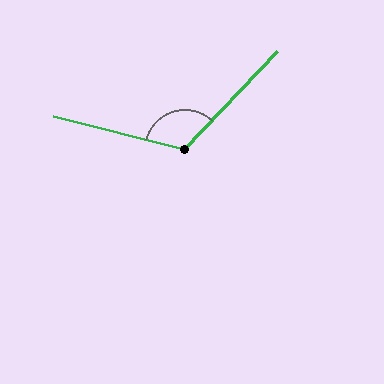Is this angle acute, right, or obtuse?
It is obtuse.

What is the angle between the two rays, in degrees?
Approximately 119 degrees.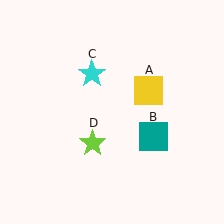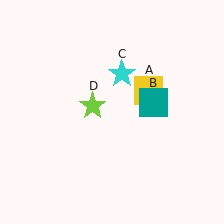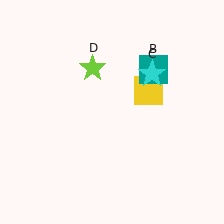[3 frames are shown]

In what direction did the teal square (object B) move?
The teal square (object B) moved up.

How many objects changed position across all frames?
3 objects changed position: teal square (object B), cyan star (object C), lime star (object D).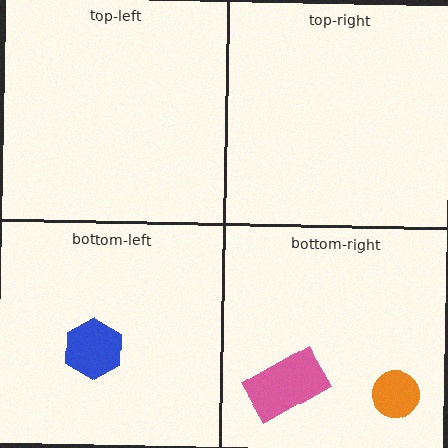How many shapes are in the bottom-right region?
2.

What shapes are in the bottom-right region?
The orange circle, the pink rectangle.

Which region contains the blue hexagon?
The bottom-left region.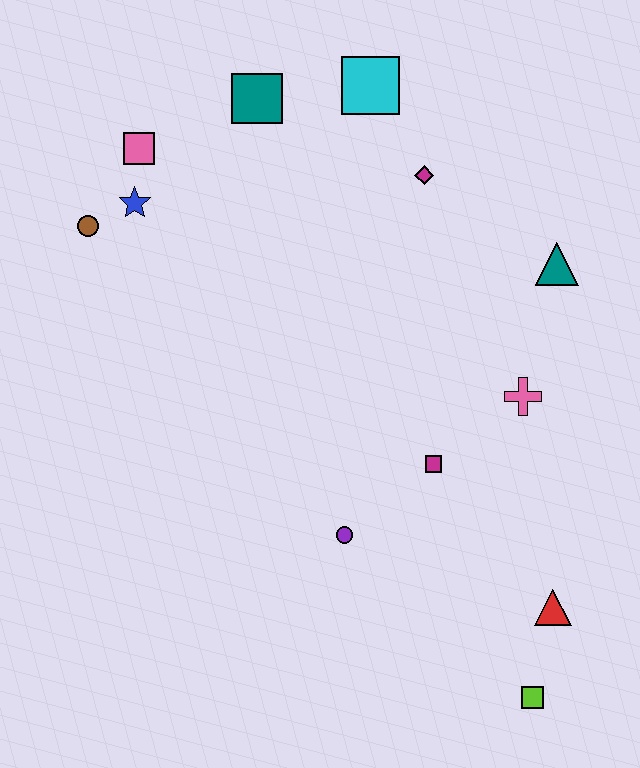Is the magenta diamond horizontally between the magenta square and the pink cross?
No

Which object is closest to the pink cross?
The magenta square is closest to the pink cross.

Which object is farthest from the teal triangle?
The brown circle is farthest from the teal triangle.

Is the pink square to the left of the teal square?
Yes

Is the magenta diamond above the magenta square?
Yes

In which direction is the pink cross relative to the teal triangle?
The pink cross is below the teal triangle.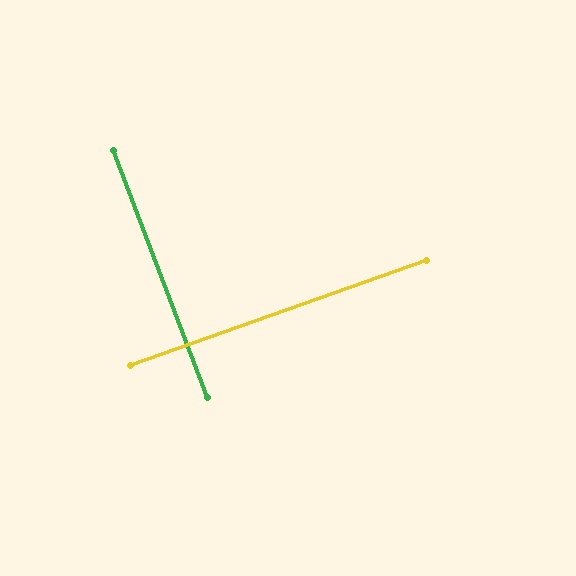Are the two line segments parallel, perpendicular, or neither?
Perpendicular — they meet at approximately 89°.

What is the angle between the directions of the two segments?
Approximately 89 degrees.